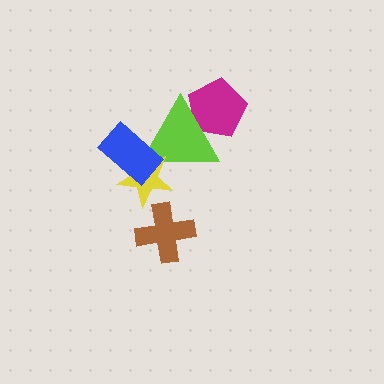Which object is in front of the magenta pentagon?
The lime triangle is in front of the magenta pentagon.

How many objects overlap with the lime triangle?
3 objects overlap with the lime triangle.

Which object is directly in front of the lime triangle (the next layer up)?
The yellow star is directly in front of the lime triangle.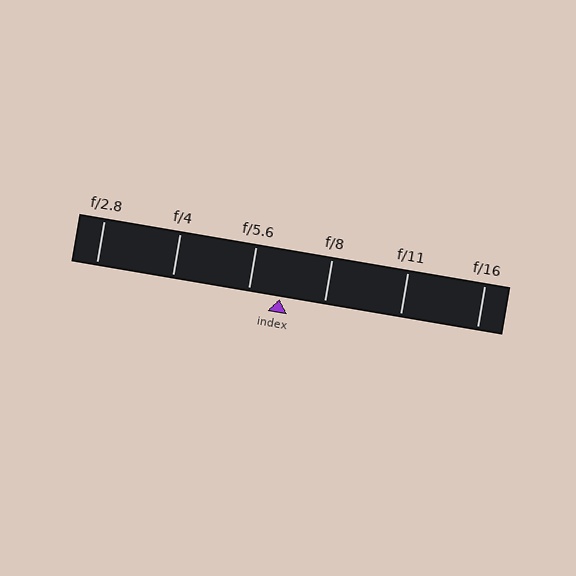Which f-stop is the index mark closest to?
The index mark is closest to f/5.6.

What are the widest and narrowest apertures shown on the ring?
The widest aperture shown is f/2.8 and the narrowest is f/16.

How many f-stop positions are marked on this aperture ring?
There are 6 f-stop positions marked.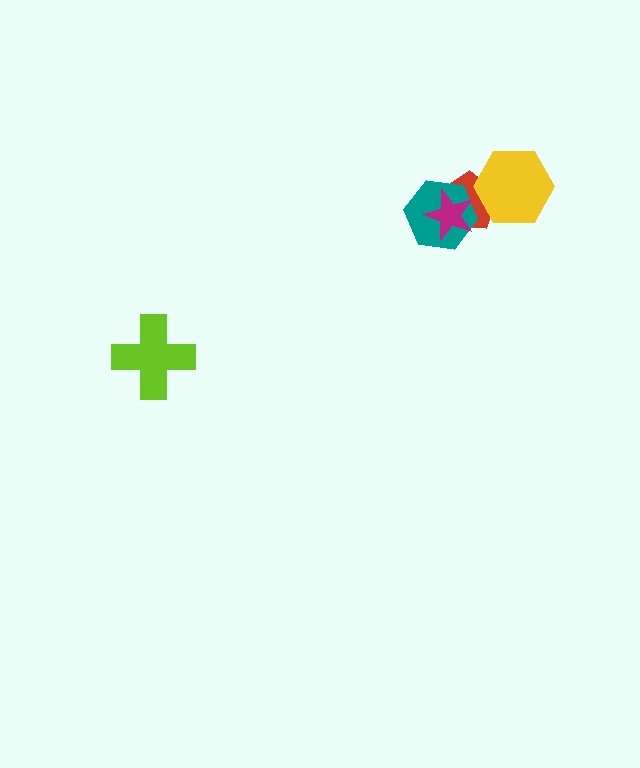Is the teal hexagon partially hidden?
Yes, it is partially covered by another shape.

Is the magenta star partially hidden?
No, no other shape covers it.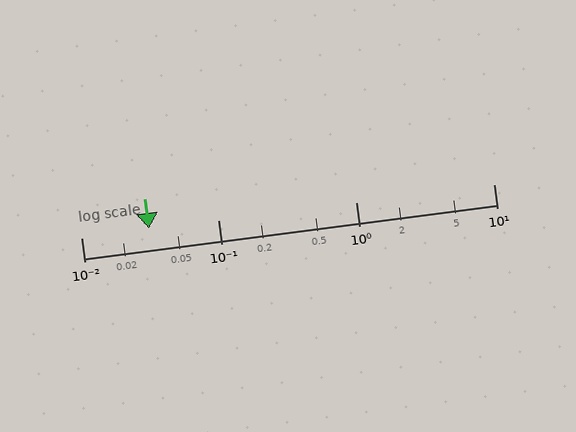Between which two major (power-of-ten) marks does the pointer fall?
The pointer is between 0.01 and 0.1.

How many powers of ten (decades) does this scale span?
The scale spans 3 decades, from 0.01 to 10.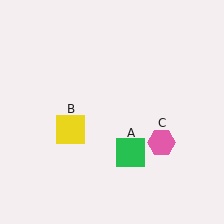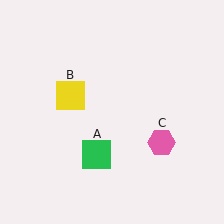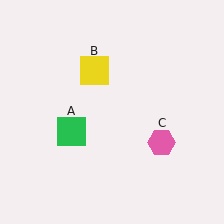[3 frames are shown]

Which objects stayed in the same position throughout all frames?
Pink hexagon (object C) remained stationary.